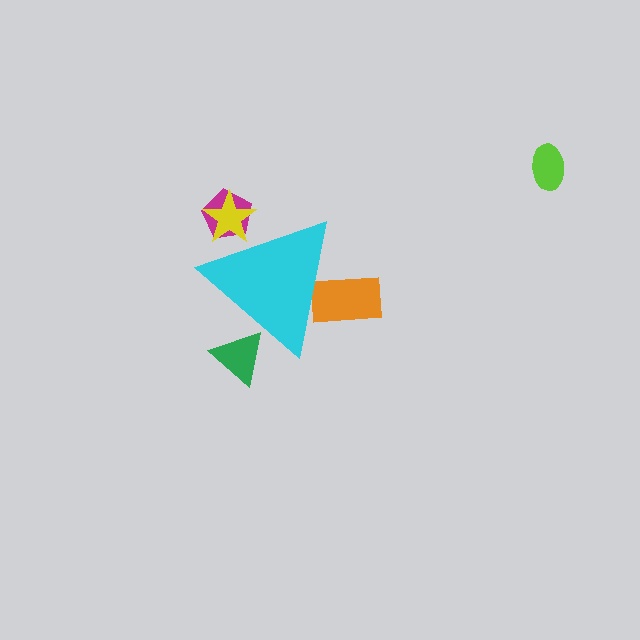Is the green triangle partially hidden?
Yes, the green triangle is partially hidden behind the cyan triangle.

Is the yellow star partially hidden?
Yes, the yellow star is partially hidden behind the cyan triangle.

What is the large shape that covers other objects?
A cyan triangle.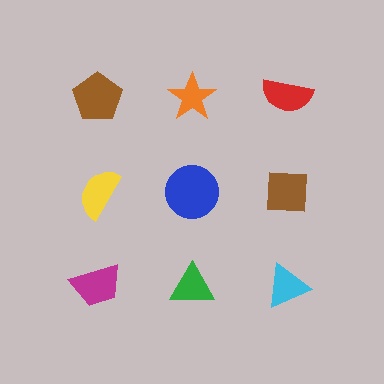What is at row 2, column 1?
A yellow semicircle.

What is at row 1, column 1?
A brown pentagon.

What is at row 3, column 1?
A magenta trapezoid.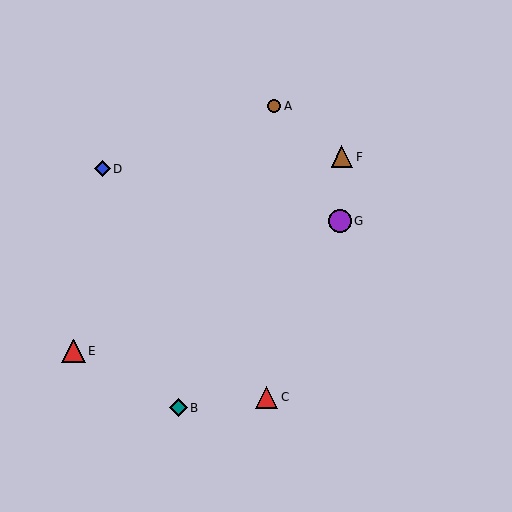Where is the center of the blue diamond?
The center of the blue diamond is at (102, 169).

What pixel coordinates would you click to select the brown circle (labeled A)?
Click at (274, 106) to select the brown circle A.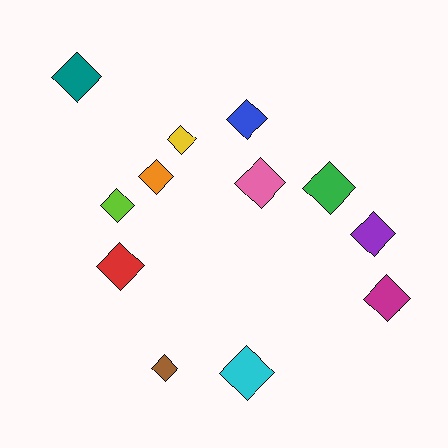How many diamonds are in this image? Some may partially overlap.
There are 12 diamonds.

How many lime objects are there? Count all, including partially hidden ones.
There is 1 lime object.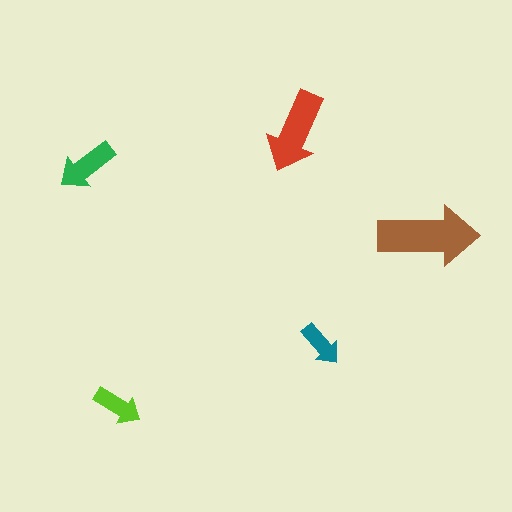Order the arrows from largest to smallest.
the brown one, the red one, the green one, the lime one, the teal one.